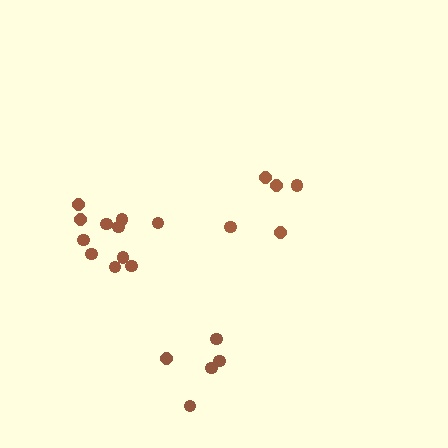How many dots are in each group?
Group 1: 5 dots, Group 2: 11 dots, Group 3: 5 dots (21 total).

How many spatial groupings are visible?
There are 3 spatial groupings.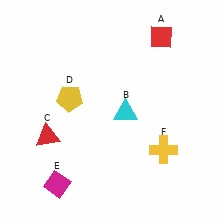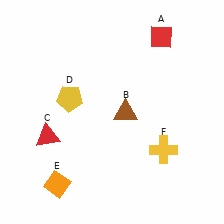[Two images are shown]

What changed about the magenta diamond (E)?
In Image 1, E is magenta. In Image 2, it changed to orange.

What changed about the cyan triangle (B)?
In Image 1, B is cyan. In Image 2, it changed to brown.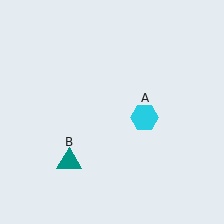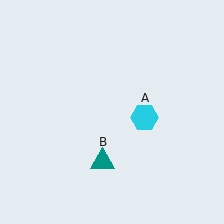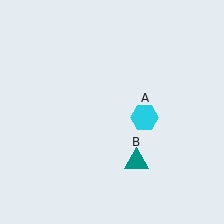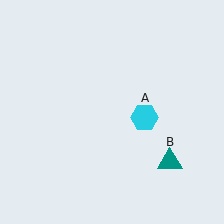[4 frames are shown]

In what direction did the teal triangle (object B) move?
The teal triangle (object B) moved right.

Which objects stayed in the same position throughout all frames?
Cyan hexagon (object A) remained stationary.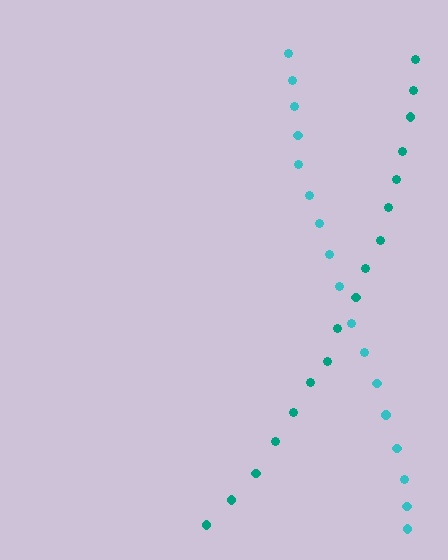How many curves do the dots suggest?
There are 2 distinct paths.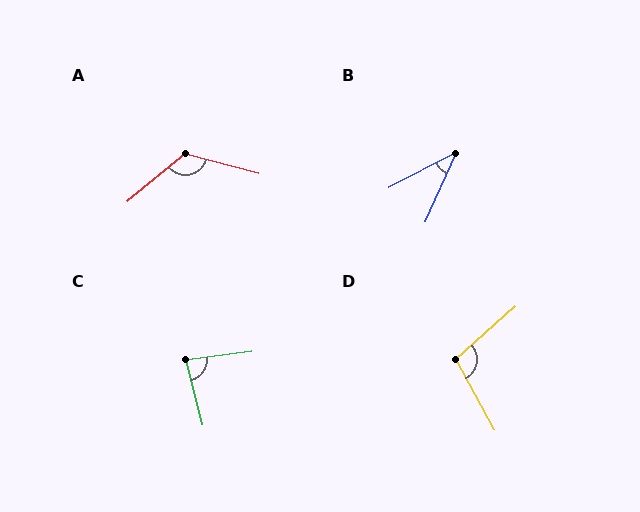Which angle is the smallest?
B, at approximately 39 degrees.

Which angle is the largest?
A, at approximately 126 degrees.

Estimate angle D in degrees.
Approximately 103 degrees.